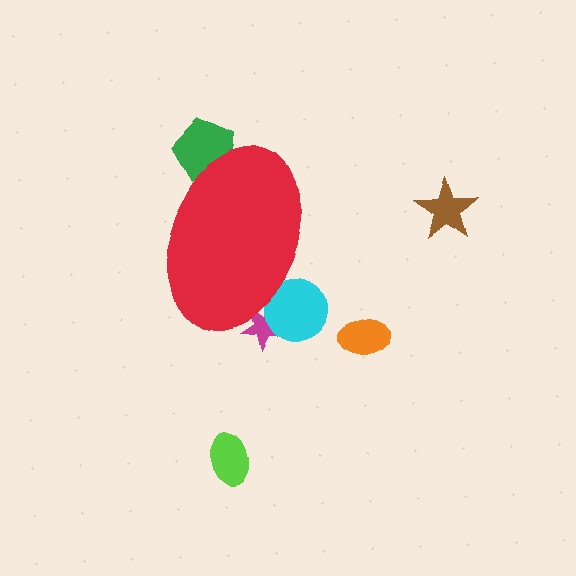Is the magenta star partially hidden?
Yes, the magenta star is partially hidden behind the red ellipse.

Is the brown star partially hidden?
No, the brown star is fully visible.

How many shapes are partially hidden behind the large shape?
3 shapes are partially hidden.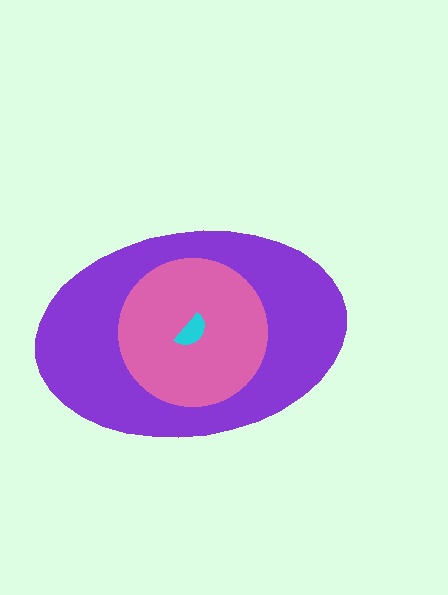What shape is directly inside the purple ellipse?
The pink circle.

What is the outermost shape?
The purple ellipse.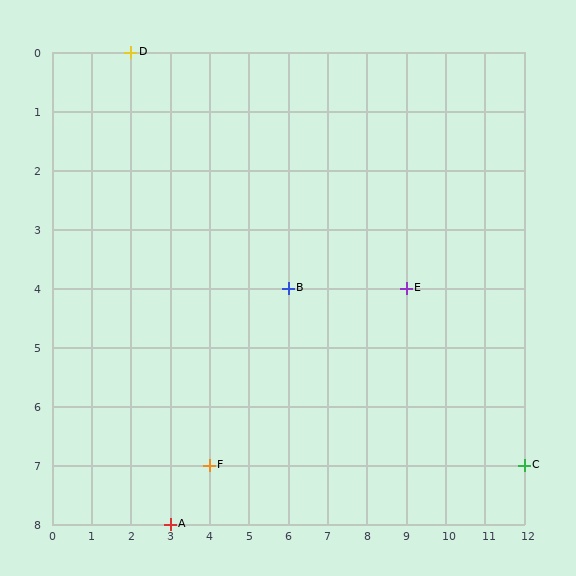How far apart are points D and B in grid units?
Points D and B are 4 columns and 4 rows apart (about 5.7 grid units diagonally).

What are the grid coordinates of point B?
Point B is at grid coordinates (6, 4).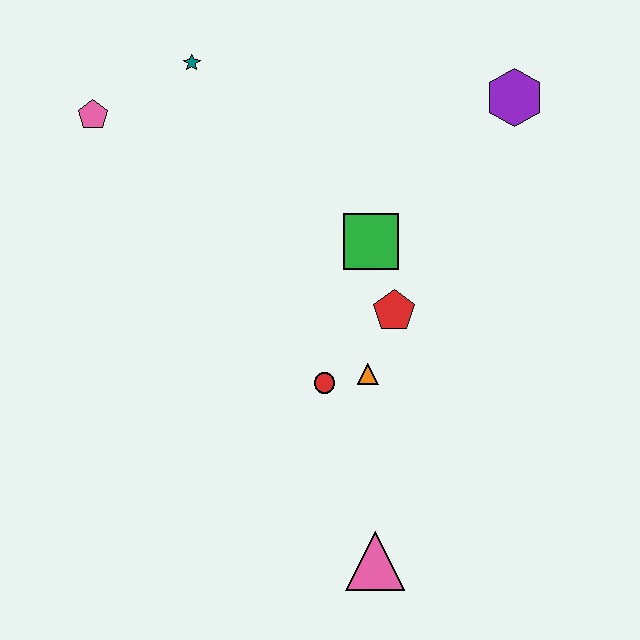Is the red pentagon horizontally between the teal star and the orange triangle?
No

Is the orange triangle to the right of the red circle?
Yes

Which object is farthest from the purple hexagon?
The pink triangle is farthest from the purple hexagon.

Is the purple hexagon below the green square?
No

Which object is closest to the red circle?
The orange triangle is closest to the red circle.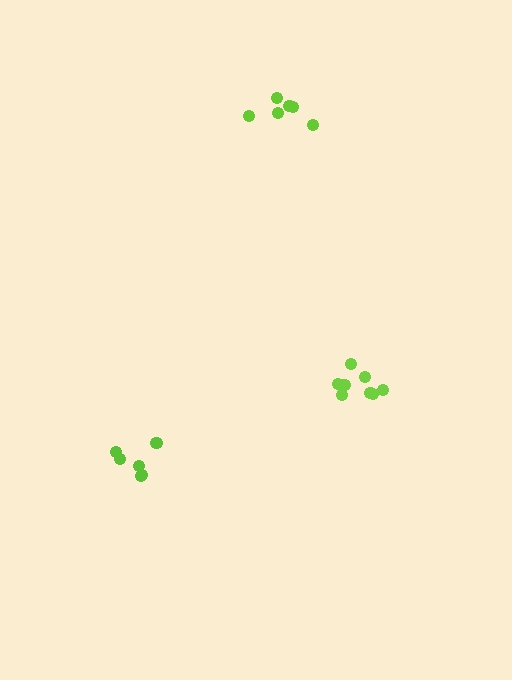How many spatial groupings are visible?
There are 3 spatial groupings.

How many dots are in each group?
Group 1: 8 dots, Group 2: 6 dots, Group 3: 6 dots (20 total).